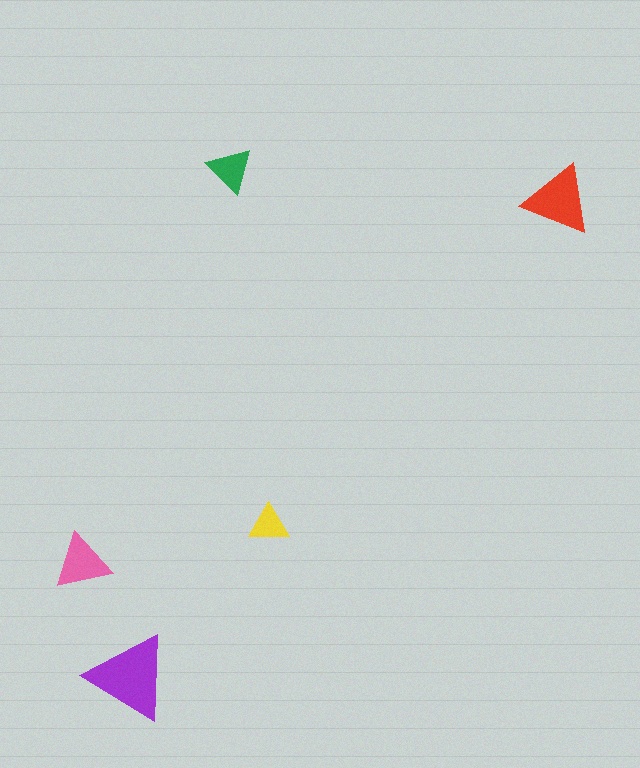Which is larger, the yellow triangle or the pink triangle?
The pink one.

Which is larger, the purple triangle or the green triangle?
The purple one.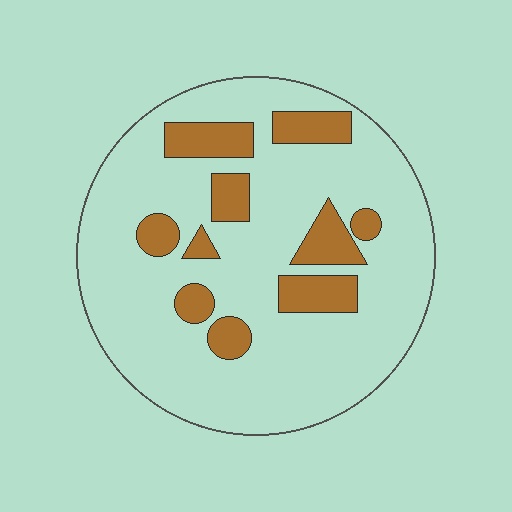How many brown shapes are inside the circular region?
10.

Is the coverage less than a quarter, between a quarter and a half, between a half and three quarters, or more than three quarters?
Less than a quarter.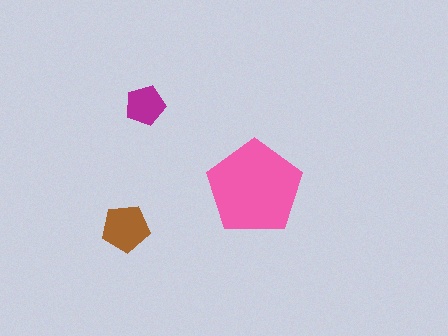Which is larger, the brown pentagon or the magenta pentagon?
The brown one.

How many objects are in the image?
There are 3 objects in the image.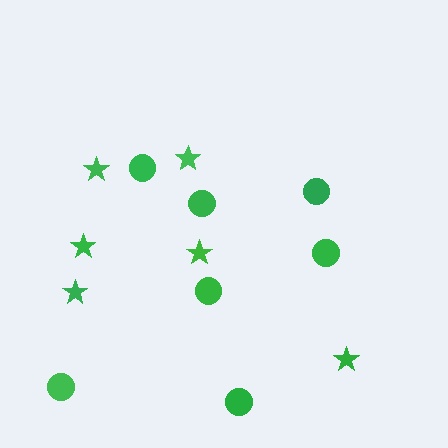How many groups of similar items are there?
There are 2 groups: one group of circles (7) and one group of stars (6).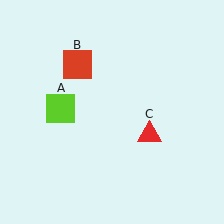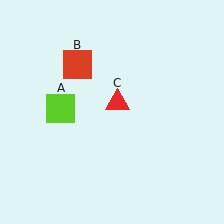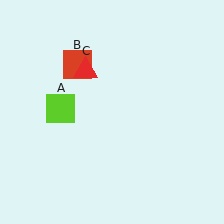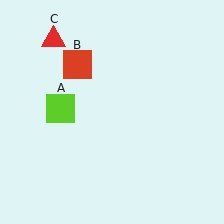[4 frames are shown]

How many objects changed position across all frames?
1 object changed position: red triangle (object C).